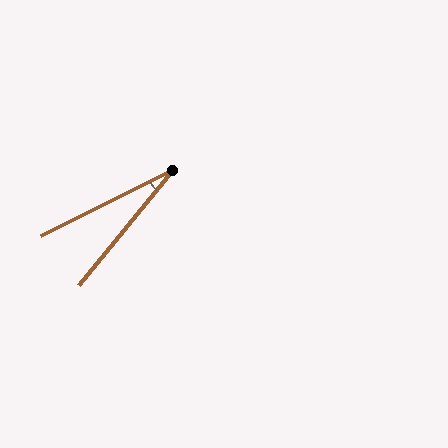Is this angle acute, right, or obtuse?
It is acute.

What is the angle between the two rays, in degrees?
Approximately 24 degrees.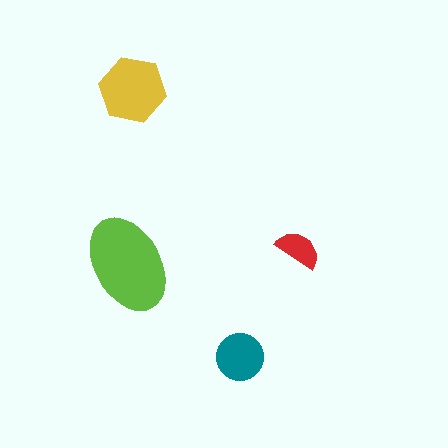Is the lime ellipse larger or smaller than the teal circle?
Larger.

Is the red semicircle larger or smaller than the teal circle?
Smaller.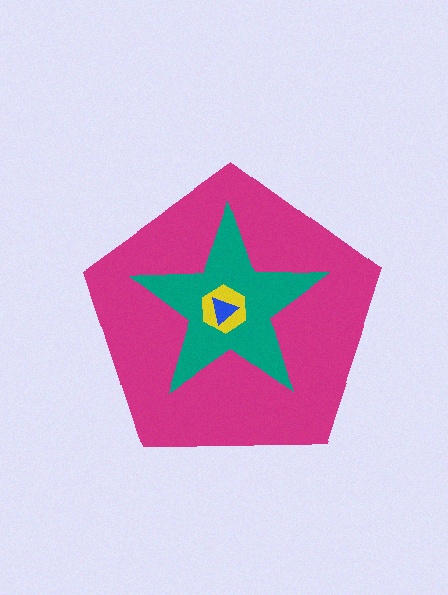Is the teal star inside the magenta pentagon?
Yes.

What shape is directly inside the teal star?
The yellow hexagon.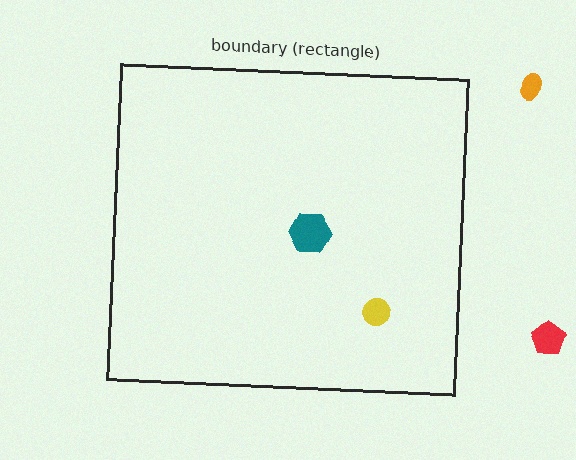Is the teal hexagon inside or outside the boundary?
Inside.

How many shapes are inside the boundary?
2 inside, 2 outside.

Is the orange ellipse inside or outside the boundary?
Outside.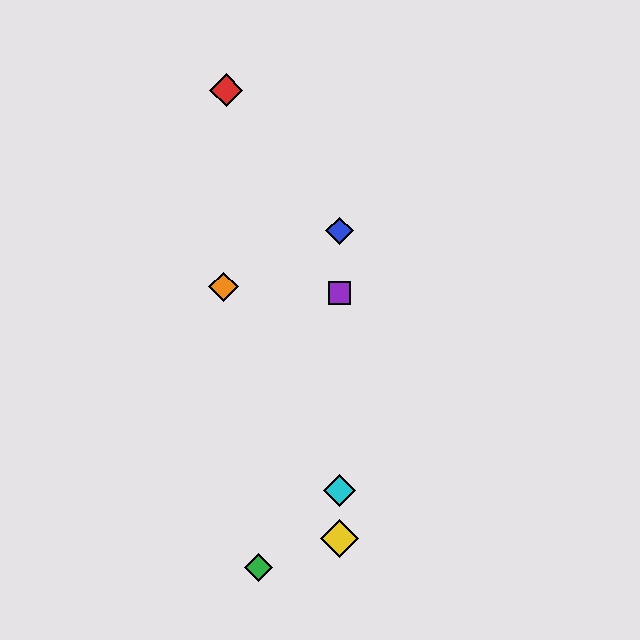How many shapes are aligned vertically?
4 shapes (the blue diamond, the yellow diamond, the purple square, the cyan diamond) are aligned vertically.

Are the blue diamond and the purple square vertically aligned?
Yes, both are at x≈339.